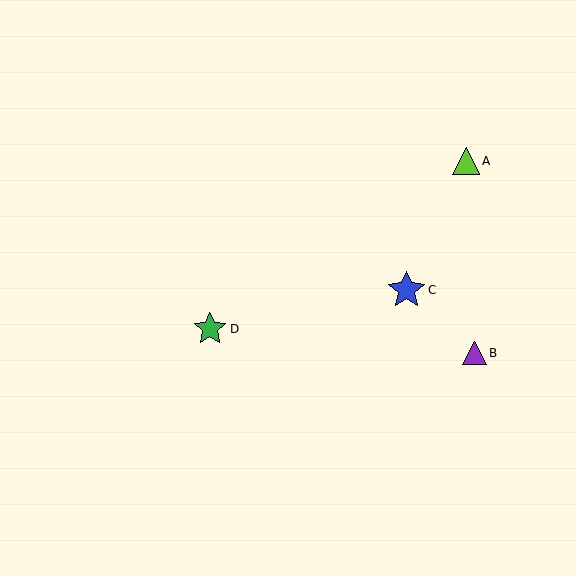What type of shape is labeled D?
Shape D is a green star.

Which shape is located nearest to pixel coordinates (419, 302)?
The blue star (labeled C) at (406, 290) is nearest to that location.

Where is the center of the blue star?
The center of the blue star is at (406, 290).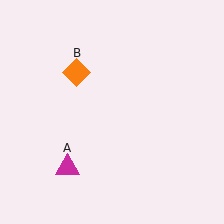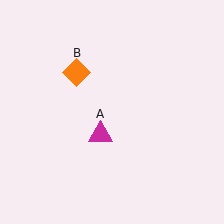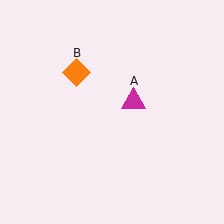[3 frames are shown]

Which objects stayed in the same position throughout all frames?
Orange diamond (object B) remained stationary.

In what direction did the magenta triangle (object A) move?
The magenta triangle (object A) moved up and to the right.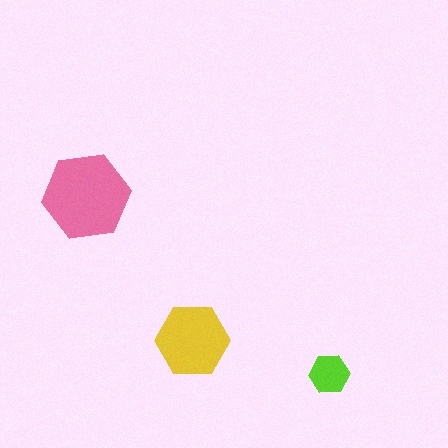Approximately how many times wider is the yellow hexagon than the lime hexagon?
About 2 times wider.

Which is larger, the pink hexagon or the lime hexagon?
The pink one.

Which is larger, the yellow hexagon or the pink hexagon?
The pink one.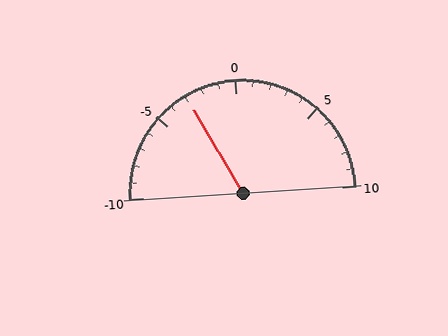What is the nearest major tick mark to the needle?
The nearest major tick mark is -5.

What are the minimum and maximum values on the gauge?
The gauge ranges from -10 to 10.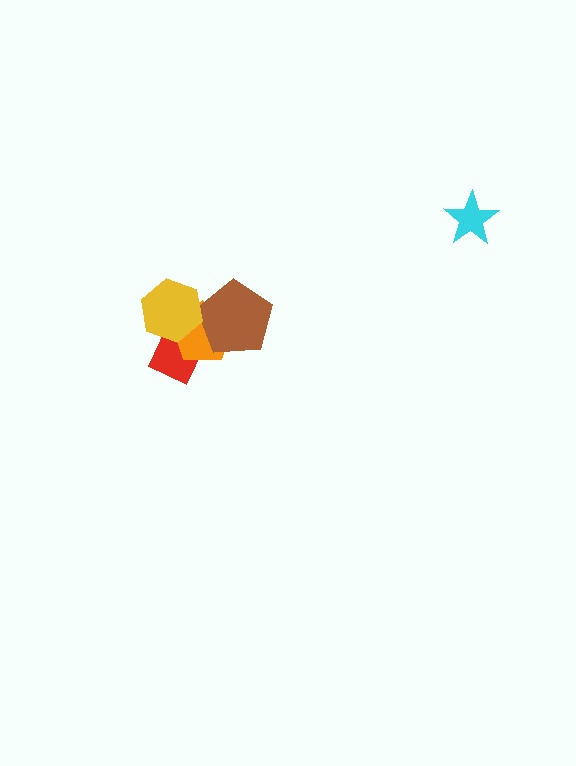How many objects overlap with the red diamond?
2 objects overlap with the red diamond.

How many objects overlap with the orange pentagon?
3 objects overlap with the orange pentagon.